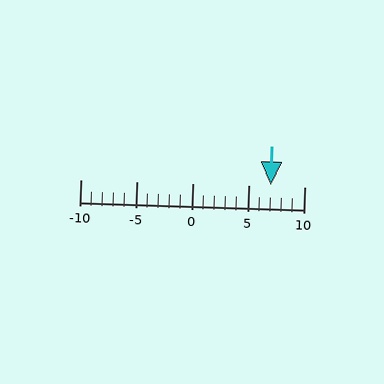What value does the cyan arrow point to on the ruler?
The cyan arrow points to approximately 7.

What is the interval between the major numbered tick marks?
The major tick marks are spaced 5 units apart.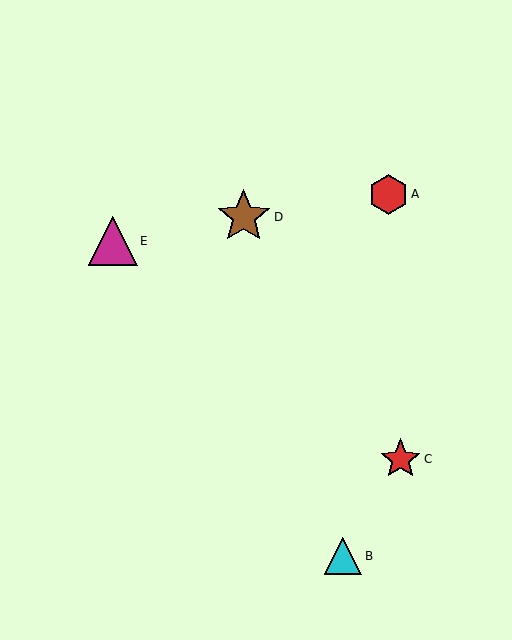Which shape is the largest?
The brown star (labeled D) is the largest.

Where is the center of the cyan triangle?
The center of the cyan triangle is at (343, 556).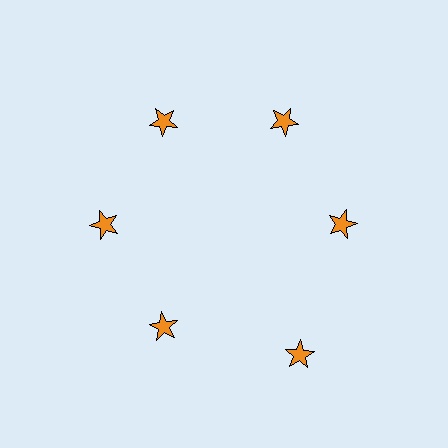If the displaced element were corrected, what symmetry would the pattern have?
It would have 6-fold rotational symmetry — the pattern would map onto itself every 60 degrees.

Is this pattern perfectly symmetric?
No. The 6 orange stars are arranged in a ring, but one element near the 5 o'clock position is pushed outward from the center, breaking the 6-fold rotational symmetry.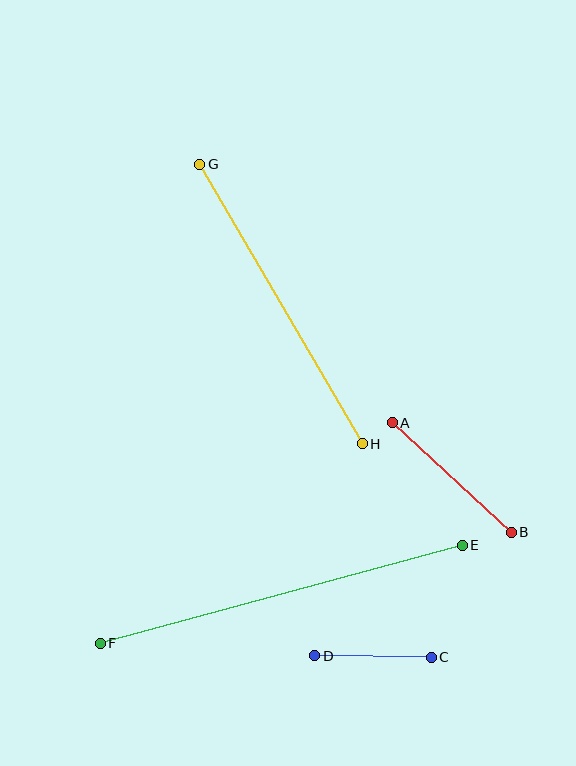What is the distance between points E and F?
The distance is approximately 375 pixels.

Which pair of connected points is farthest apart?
Points E and F are farthest apart.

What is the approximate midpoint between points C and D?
The midpoint is at approximately (373, 656) pixels.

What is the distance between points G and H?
The distance is approximately 324 pixels.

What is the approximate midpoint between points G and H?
The midpoint is at approximately (281, 304) pixels.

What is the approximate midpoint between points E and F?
The midpoint is at approximately (281, 594) pixels.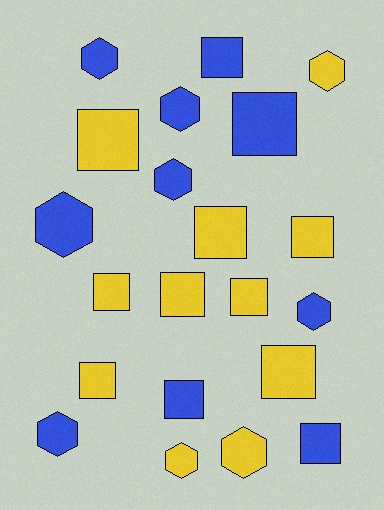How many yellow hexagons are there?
There are 3 yellow hexagons.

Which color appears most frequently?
Yellow, with 11 objects.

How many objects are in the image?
There are 21 objects.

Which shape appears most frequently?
Square, with 12 objects.